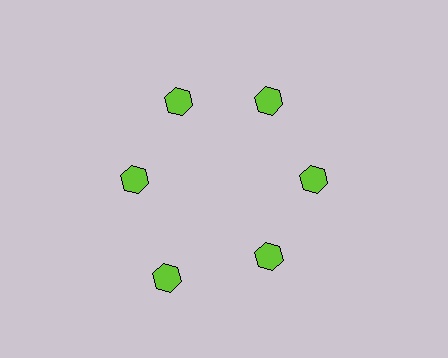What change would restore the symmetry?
The symmetry would be restored by moving it inward, back onto the ring so that all 6 hexagons sit at equal angles and equal distance from the center.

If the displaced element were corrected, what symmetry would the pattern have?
It would have 6-fold rotational symmetry — the pattern would map onto itself every 60 degrees.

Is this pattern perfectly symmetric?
No. The 6 lime hexagons are arranged in a ring, but one element near the 7 o'clock position is pushed outward from the center, breaking the 6-fold rotational symmetry.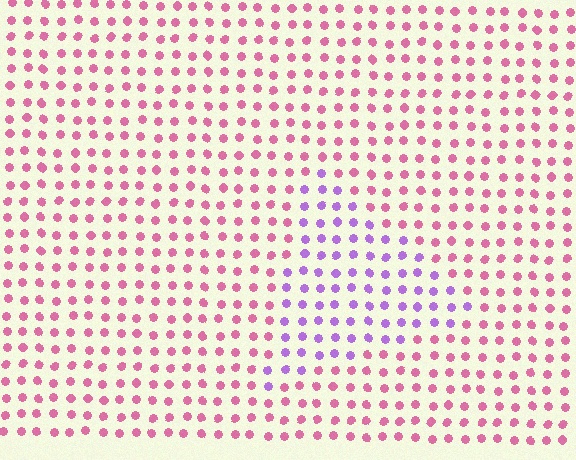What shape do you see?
I see a triangle.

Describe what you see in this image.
The image is filled with small pink elements in a uniform arrangement. A triangle-shaped region is visible where the elements are tinted to a slightly different hue, forming a subtle color boundary.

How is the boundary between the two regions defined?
The boundary is defined purely by a slight shift in hue (about 53 degrees). Spacing, size, and orientation are identical on both sides.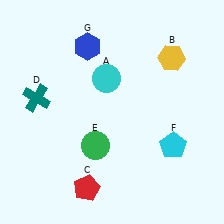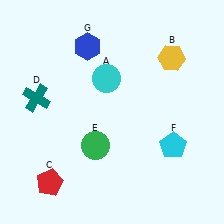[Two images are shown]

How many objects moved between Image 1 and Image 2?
1 object moved between the two images.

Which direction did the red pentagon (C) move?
The red pentagon (C) moved left.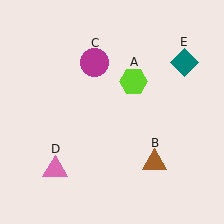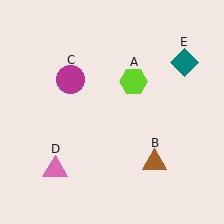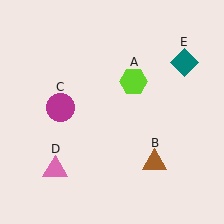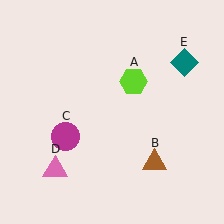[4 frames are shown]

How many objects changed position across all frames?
1 object changed position: magenta circle (object C).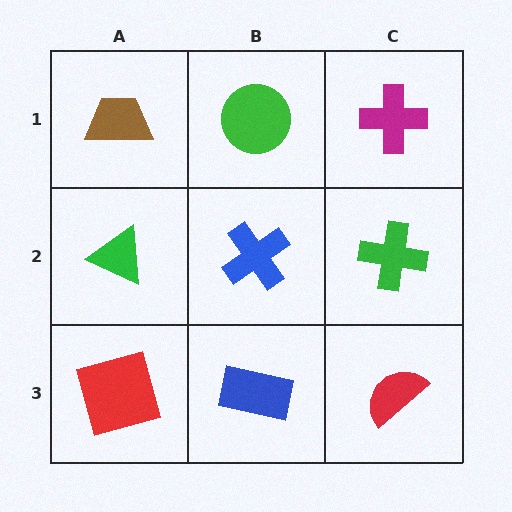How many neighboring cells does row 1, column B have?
3.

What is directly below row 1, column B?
A blue cross.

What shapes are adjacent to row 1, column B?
A blue cross (row 2, column B), a brown trapezoid (row 1, column A), a magenta cross (row 1, column C).